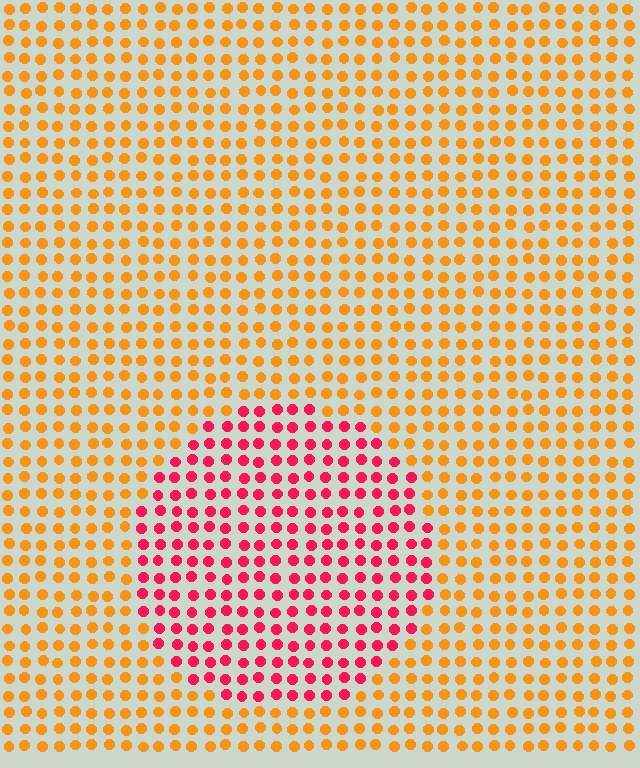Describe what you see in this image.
The image is filled with small orange elements in a uniform arrangement. A circle-shaped region is visible where the elements are tinted to a slightly different hue, forming a subtle color boundary.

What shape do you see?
I see a circle.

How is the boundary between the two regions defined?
The boundary is defined purely by a slight shift in hue (about 51 degrees). Spacing, size, and orientation are identical on both sides.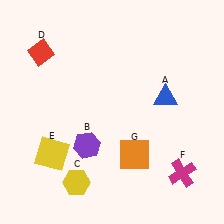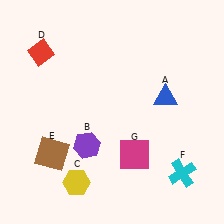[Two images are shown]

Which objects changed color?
E changed from yellow to brown. F changed from magenta to cyan. G changed from orange to magenta.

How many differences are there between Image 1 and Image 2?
There are 3 differences between the two images.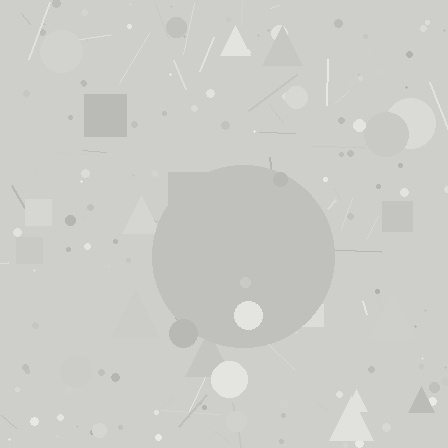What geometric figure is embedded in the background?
A circle is embedded in the background.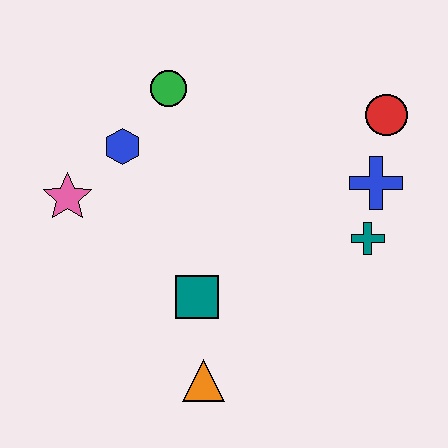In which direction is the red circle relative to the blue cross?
The red circle is above the blue cross.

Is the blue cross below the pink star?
No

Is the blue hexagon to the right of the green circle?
No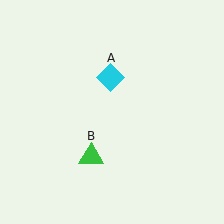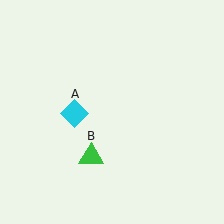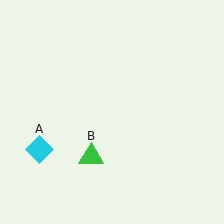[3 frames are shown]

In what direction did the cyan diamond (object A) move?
The cyan diamond (object A) moved down and to the left.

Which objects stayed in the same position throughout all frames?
Green triangle (object B) remained stationary.